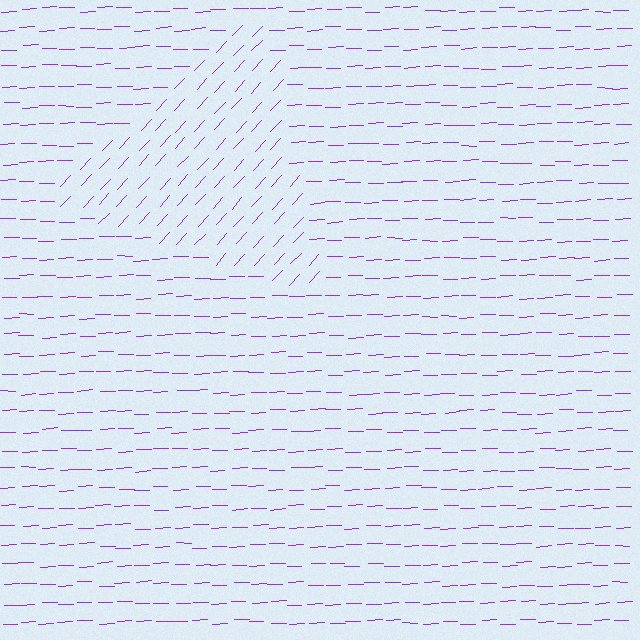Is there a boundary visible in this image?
Yes, there is a texture boundary formed by a change in line orientation.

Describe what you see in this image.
The image is filled with small purple line segments. A triangle region in the image has lines oriented differently from the surrounding lines, creating a visible texture boundary.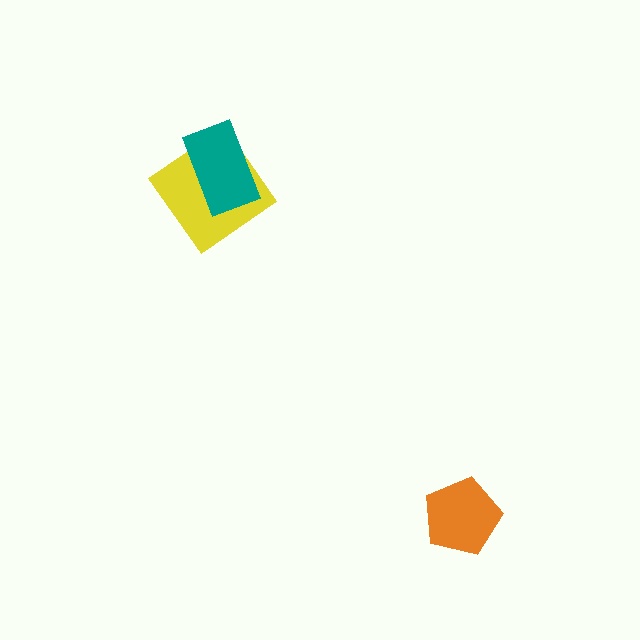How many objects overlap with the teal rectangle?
1 object overlaps with the teal rectangle.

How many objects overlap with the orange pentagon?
0 objects overlap with the orange pentagon.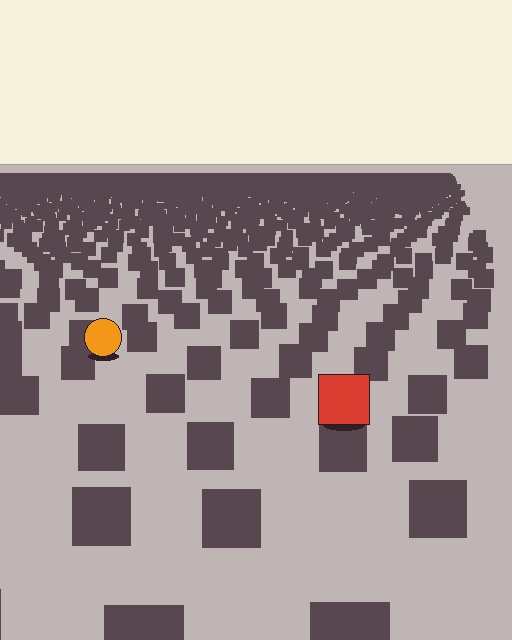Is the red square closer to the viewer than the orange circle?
Yes. The red square is closer — you can tell from the texture gradient: the ground texture is coarser near it.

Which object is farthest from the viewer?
The orange circle is farthest from the viewer. It appears smaller and the ground texture around it is denser.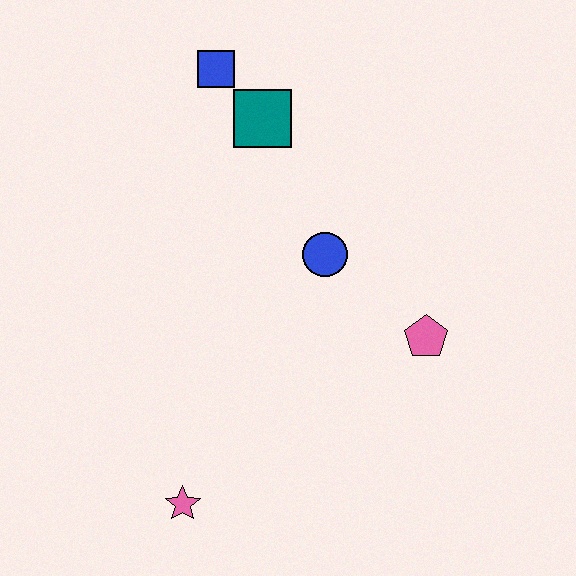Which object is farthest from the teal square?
The pink star is farthest from the teal square.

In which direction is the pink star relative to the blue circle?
The pink star is below the blue circle.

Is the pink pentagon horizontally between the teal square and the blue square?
No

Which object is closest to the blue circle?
The pink pentagon is closest to the blue circle.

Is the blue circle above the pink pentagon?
Yes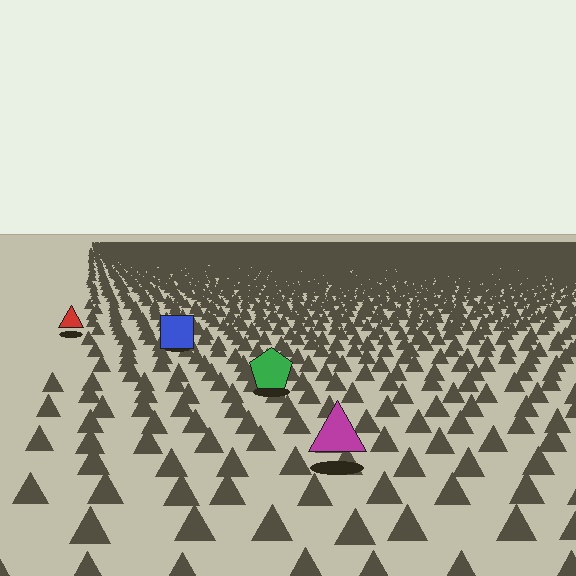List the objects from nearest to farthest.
From nearest to farthest: the magenta triangle, the green pentagon, the blue square, the red triangle.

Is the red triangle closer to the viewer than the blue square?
No. The blue square is closer — you can tell from the texture gradient: the ground texture is coarser near it.